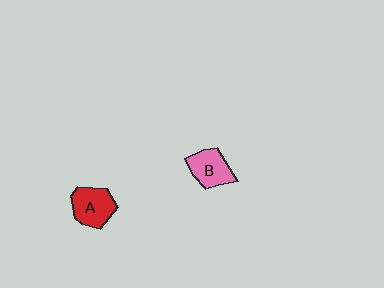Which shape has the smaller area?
Shape B (pink).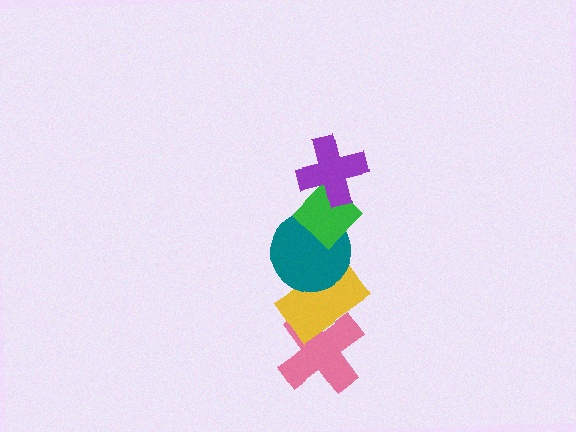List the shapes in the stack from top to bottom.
From top to bottom: the purple cross, the green diamond, the teal circle, the yellow rectangle, the pink cross.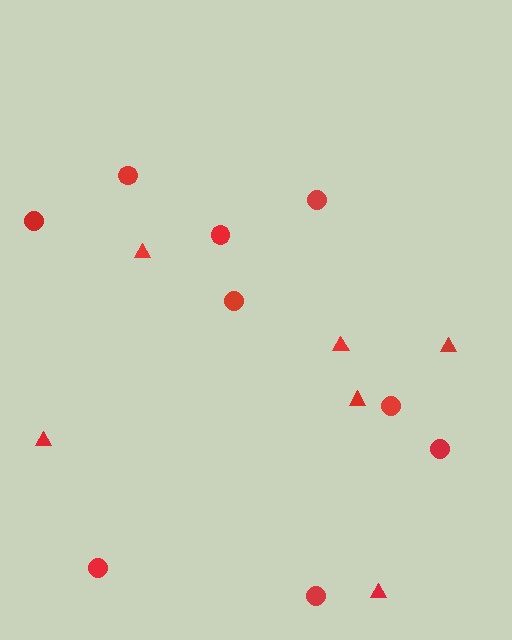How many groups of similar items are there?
There are 2 groups: one group of circles (9) and one group of triangles (6).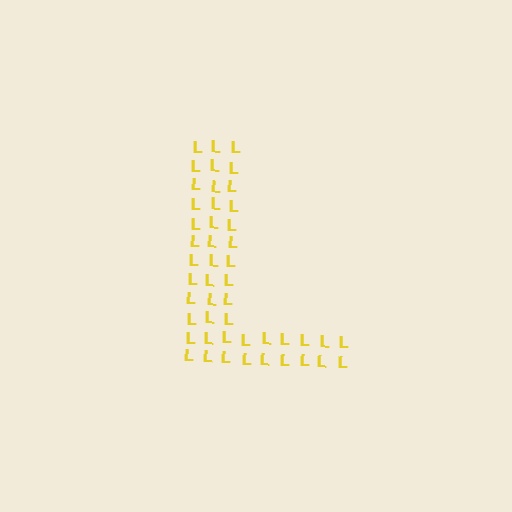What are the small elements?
The small elements are letter L's.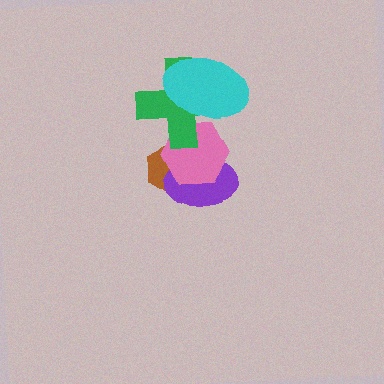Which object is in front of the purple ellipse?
The pink hexagon is in front of the purple ellipse.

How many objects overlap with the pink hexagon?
4 objects overlap with the pink hexagon.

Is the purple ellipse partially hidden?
Yes, it is partially covered by another shape.